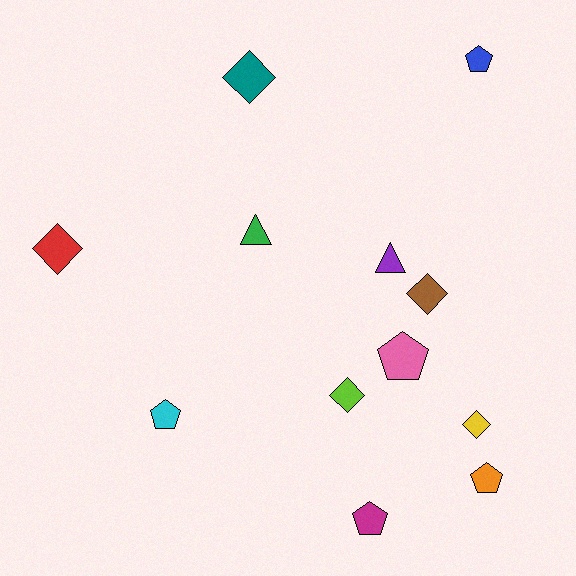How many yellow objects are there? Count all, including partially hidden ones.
There is 1 yellow object.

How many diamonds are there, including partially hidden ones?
There are 5 diamonds.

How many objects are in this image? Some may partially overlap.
There are 12 objects.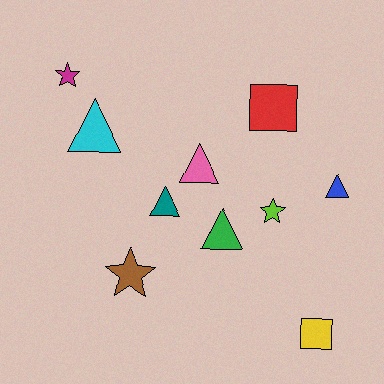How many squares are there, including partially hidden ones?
There are 2 squares.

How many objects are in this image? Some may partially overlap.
There are 10 objects.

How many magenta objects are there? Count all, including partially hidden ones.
There is 1 magenta object.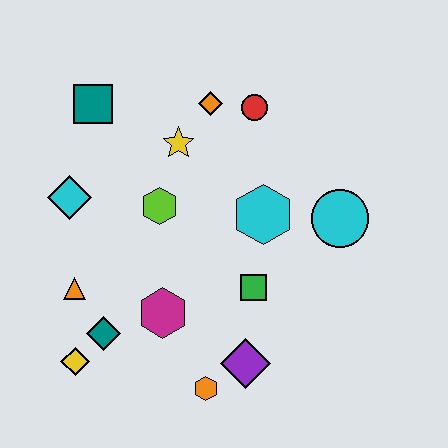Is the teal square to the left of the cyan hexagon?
Yes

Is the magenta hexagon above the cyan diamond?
No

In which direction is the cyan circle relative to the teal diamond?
The cyan circle is to the right of the teal diamond.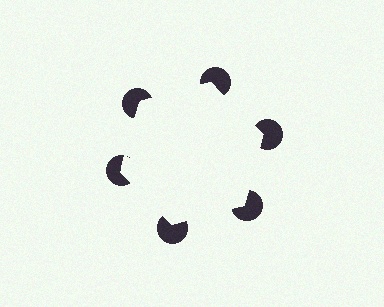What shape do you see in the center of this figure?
An illusory hexagon — its edges are inferred from the aligned wedge cuts in the pac-man discs, not physically drawn.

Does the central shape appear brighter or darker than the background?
It typically appears slightly brighter than the background, even though no actual brightness change is drawn.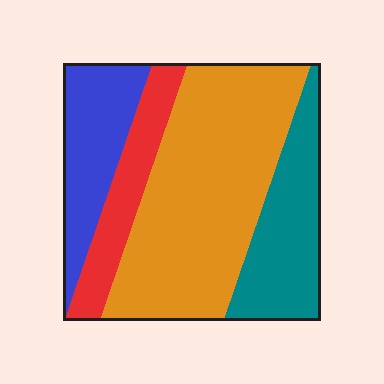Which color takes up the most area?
Orange, at roughly 50%.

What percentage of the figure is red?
Red covers about 15% of the figure.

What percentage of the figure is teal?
Teal covers around 20% of the figure.